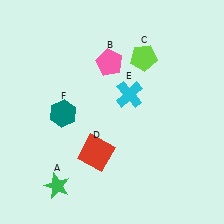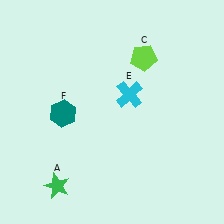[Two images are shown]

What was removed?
The red square (D), the pink pentagon (B) were removed in Image 2.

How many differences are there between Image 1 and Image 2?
There are 2 differences between the two images.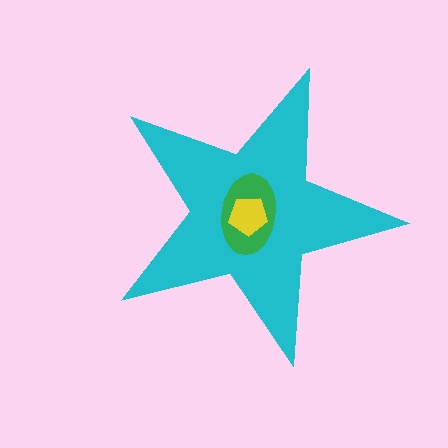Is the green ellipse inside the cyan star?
Yes.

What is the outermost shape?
The cyan star.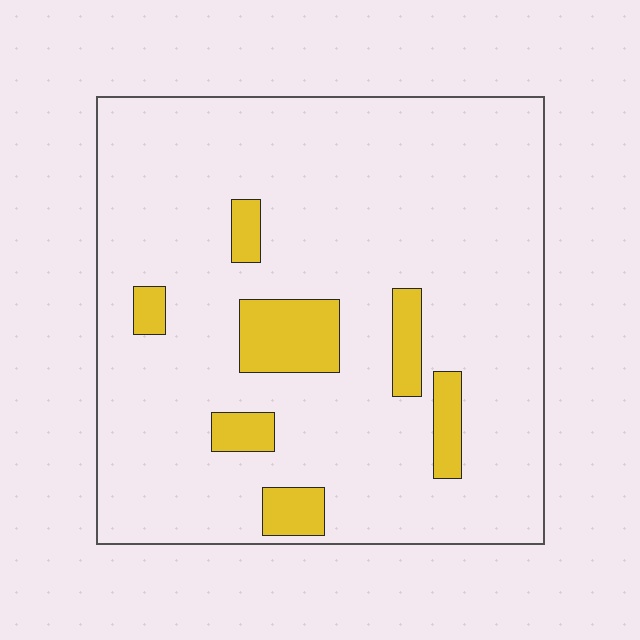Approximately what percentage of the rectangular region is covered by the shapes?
Approximately 10%.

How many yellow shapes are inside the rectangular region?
7.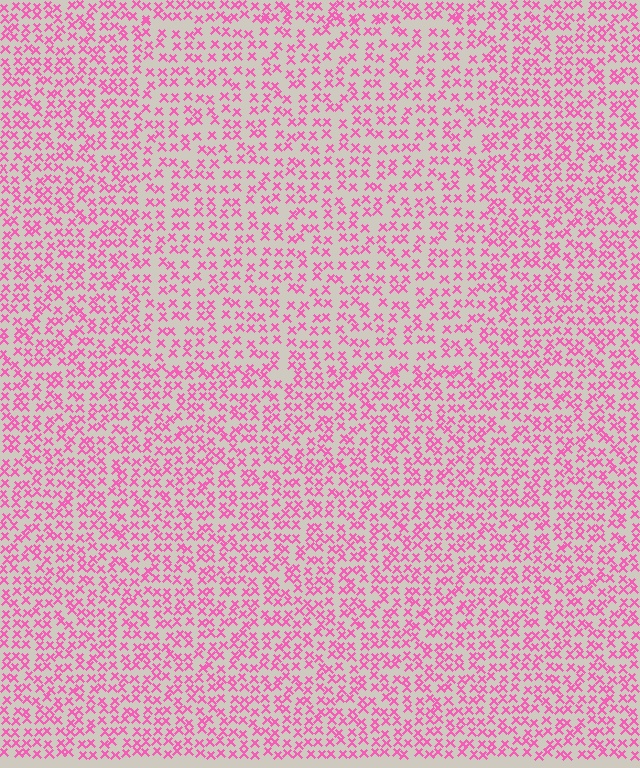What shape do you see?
I see a rectangle.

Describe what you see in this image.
The image contains small pink elements arranged at two different densities. A rectangle-shaped region is visible where the elements are less densely packed than the surrounding area.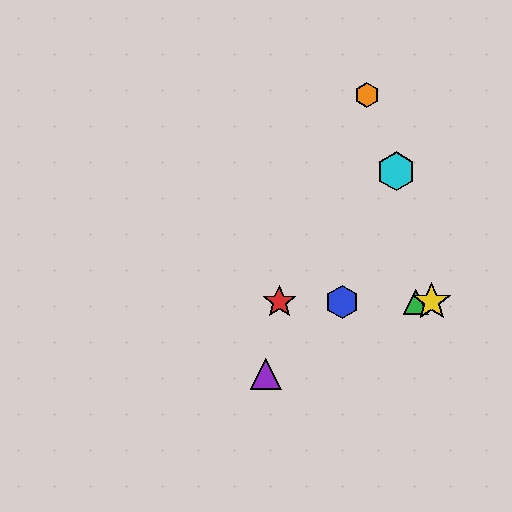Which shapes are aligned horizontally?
The red star, the blue hexagon, the green triangle, the yellow star are aligned horizontally.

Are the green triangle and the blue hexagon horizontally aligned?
Yes, both are at y≈302.